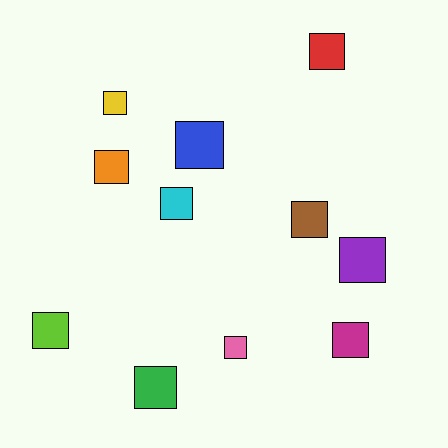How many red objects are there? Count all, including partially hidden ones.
There is 1 red object.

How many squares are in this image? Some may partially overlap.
There are 11 squares.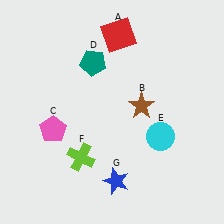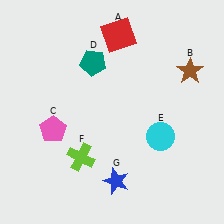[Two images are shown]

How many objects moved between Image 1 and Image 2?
1 object moved between the two images.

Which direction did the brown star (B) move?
The brown star (B) moved right.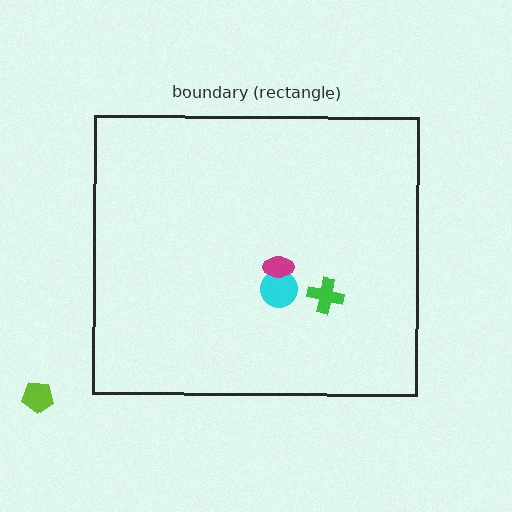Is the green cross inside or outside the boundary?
Inside.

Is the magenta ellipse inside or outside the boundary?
Inside.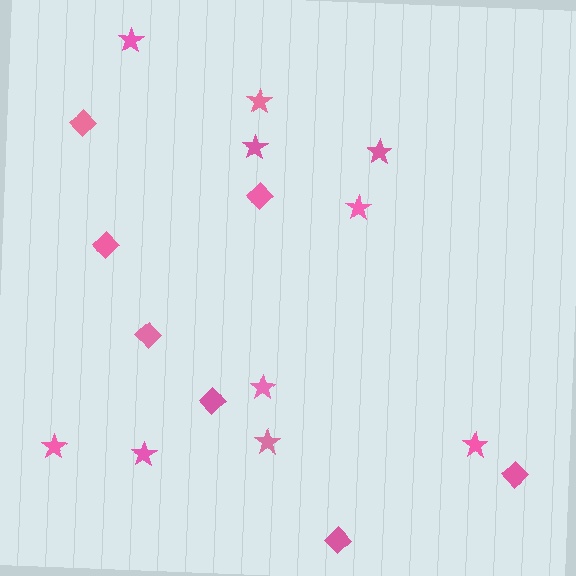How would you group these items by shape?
There are 2 groups: one group of stars (10) and one group of diamonds (7).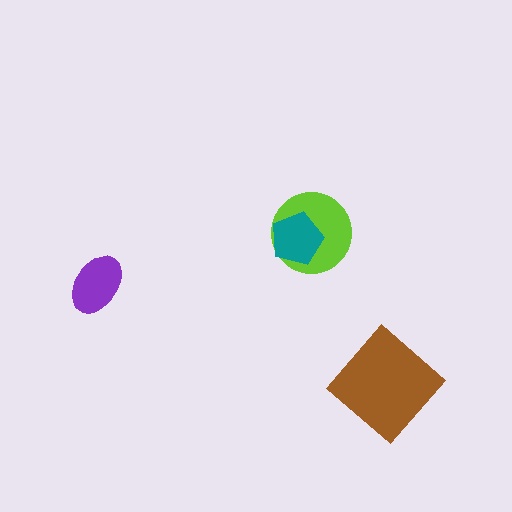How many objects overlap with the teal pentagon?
1 object overlaps with the teal pentagon.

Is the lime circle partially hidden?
Yes, it is partially covered by another shape.